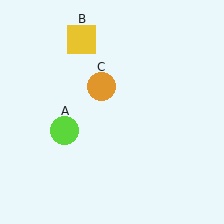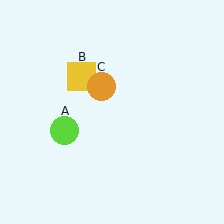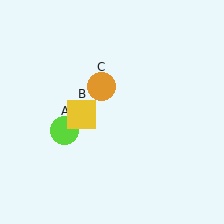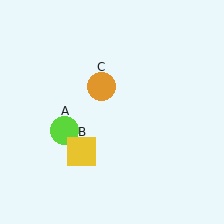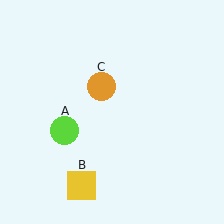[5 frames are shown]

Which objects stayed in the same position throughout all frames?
Lime circle (object A) and orange circle (object C) remained stationary.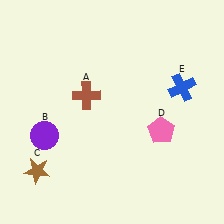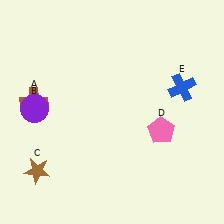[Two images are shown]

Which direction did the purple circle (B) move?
The purple circle (B) moved up.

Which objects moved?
The objects that moved are: the brown cross (A), the purple circle (B).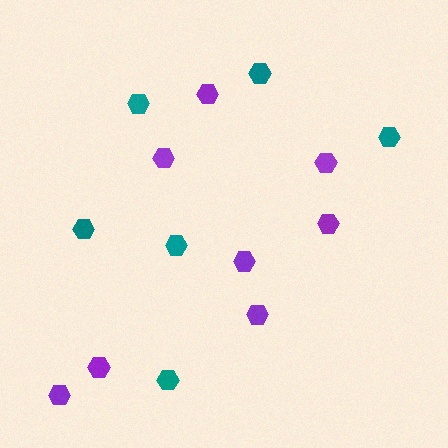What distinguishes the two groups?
There are 2 groups: one group of teal hexagons (6) and one group of purple hexagons (8).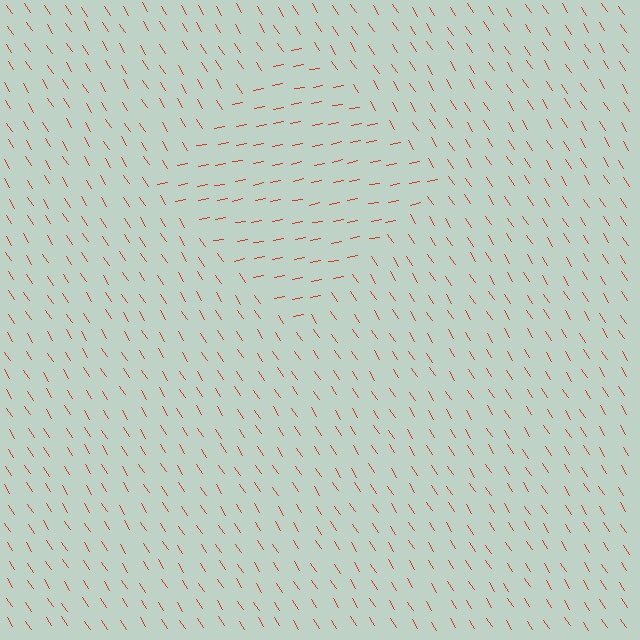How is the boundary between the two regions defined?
The boundary is defined purely by a change in line orientation (approximately 68 degrees difference). All lines are the same color and thickness.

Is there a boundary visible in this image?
Yes, there is a texture boundary formed by a change in line orientation.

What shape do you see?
I see a diamond.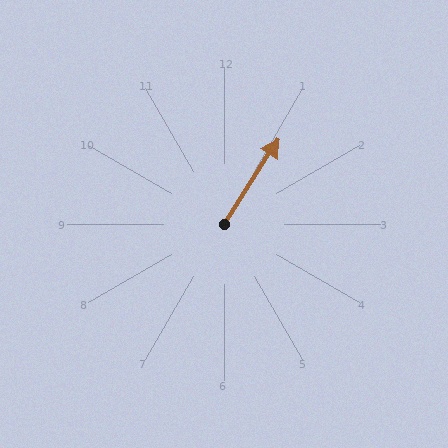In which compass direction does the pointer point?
Northeast.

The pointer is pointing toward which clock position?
Roughly 1 o'clock.